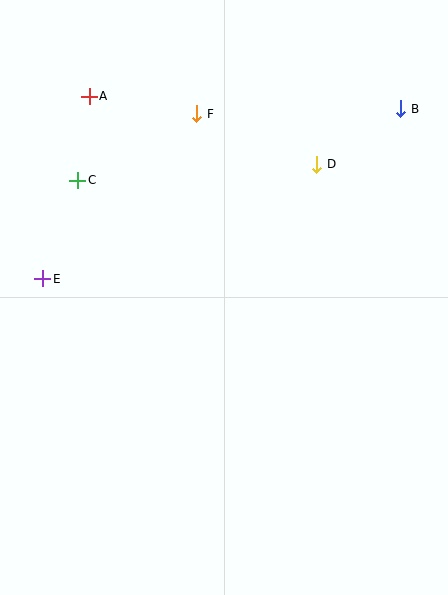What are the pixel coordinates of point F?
Point F is at (197, 114).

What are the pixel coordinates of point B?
Point B is at (401, 109).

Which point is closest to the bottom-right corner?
Point D is closest to the bottom-right corner.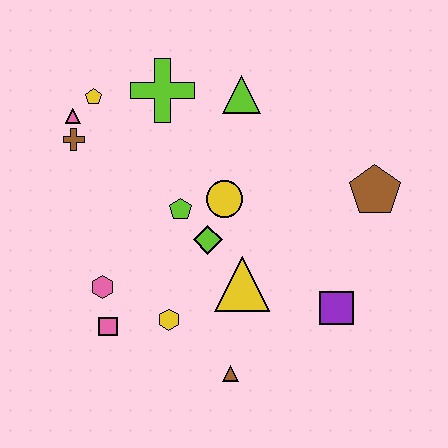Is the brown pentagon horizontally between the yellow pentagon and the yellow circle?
No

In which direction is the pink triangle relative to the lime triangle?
The pink triangle is to the left of the lime triangle.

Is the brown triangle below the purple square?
Yes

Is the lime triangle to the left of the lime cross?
No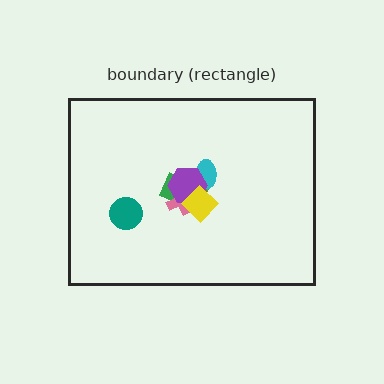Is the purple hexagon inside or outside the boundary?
Inside.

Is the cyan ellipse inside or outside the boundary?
Inside.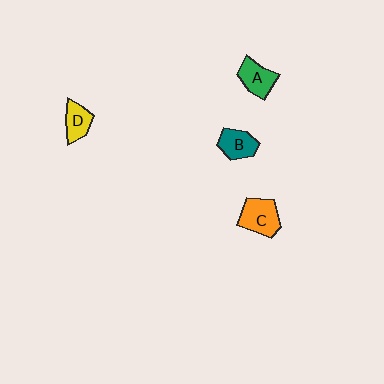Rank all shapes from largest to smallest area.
From largest to smallest: C (orange), A (green), B (teal), D (yellow).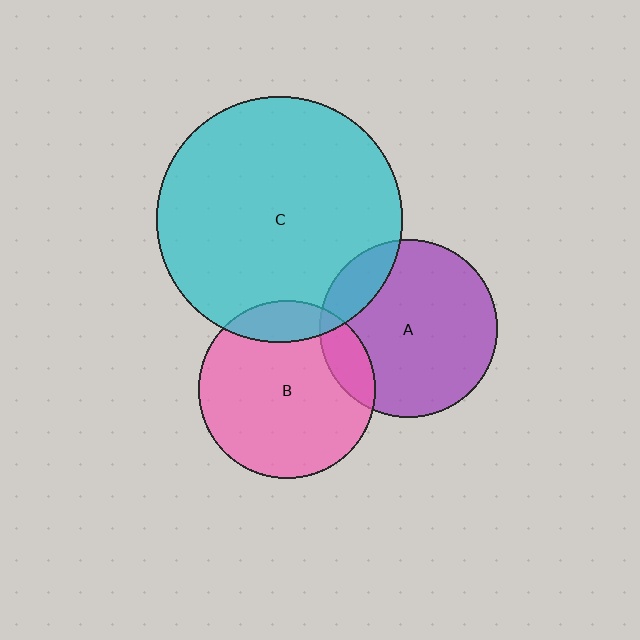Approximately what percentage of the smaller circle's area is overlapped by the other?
Approximately 15%.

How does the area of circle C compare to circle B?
Approximately 1.9 times.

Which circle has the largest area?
Circle C (cyan).